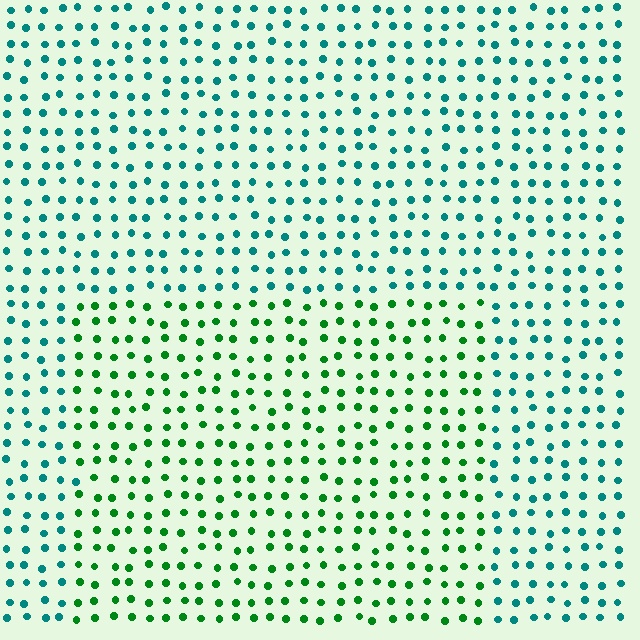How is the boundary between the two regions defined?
The boundary is defined purely by a slight shift in hue (about 47 degrees). Spacing, size, and orientation are identical on both sides.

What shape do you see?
I see a rectangle.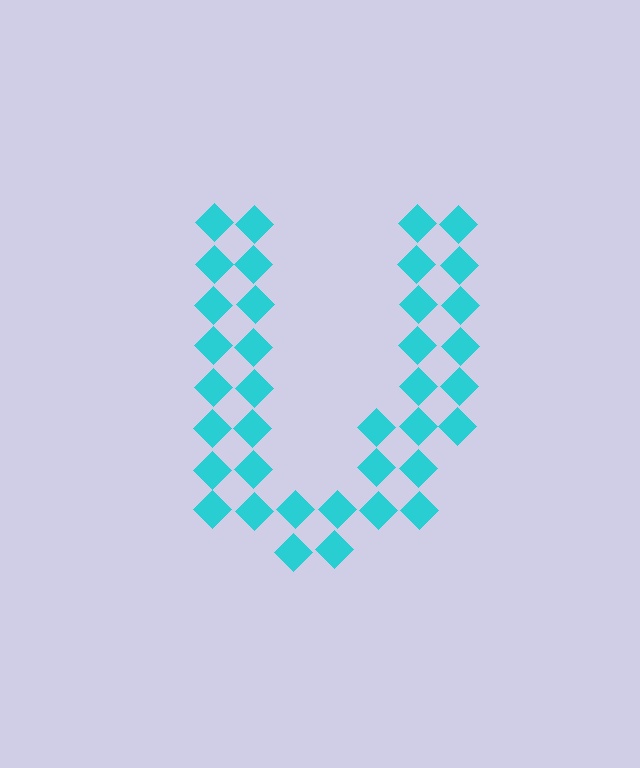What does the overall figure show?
The overall figure shows the letter U.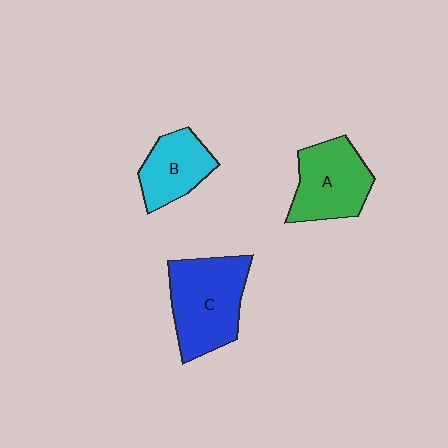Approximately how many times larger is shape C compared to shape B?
Approximately 1.6 times.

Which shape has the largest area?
Shape C (blue).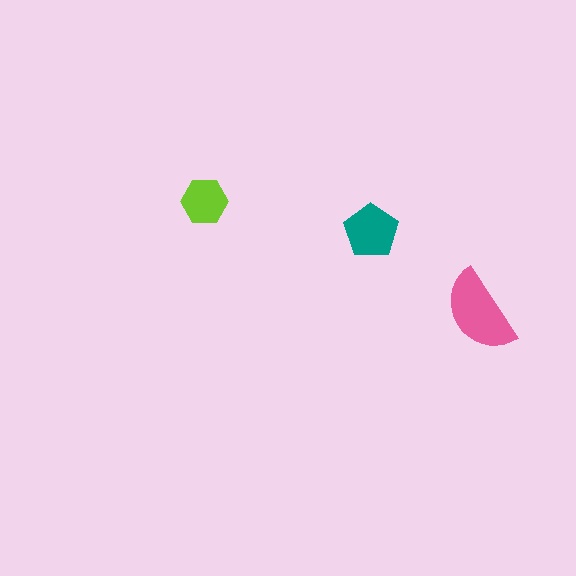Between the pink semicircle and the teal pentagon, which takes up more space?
The pink semicircle.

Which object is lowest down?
The pink semicircle is bottommost.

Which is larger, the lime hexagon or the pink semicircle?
The pink semicircle.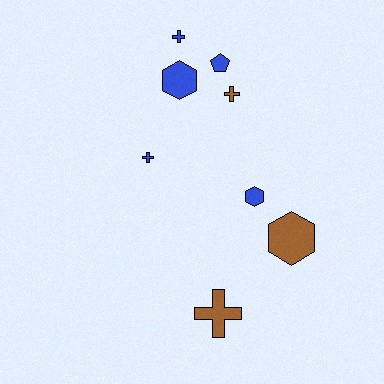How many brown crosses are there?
There are 2 brown crosses.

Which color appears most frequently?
Blue, with 5 objects.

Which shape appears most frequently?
Cross, with 4 objects.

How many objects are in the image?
There are 8 objects.